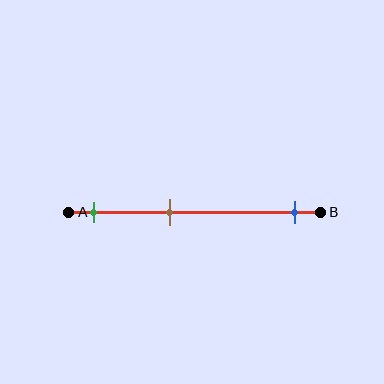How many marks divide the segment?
There are 3 marks dividing the segment.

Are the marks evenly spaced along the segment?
No, the marks are not evenly spaced.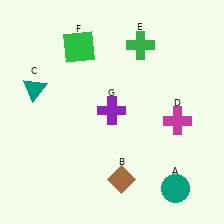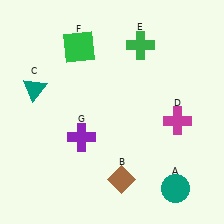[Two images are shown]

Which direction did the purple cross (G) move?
The purple cross (G) moved left.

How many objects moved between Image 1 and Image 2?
1 object moved between the two images.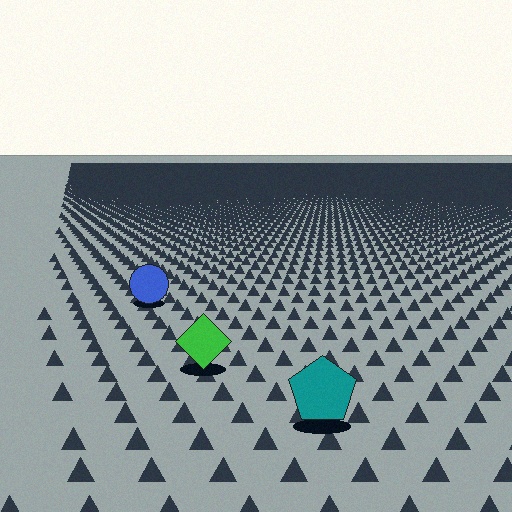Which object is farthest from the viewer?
The blue circle is farthest from the viewer. It appears smaller and the ground texture around it is denser.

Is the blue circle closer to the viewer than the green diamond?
No. The green diamond is closer — you can tell from the texture gradient: the ground texture is coarser near it.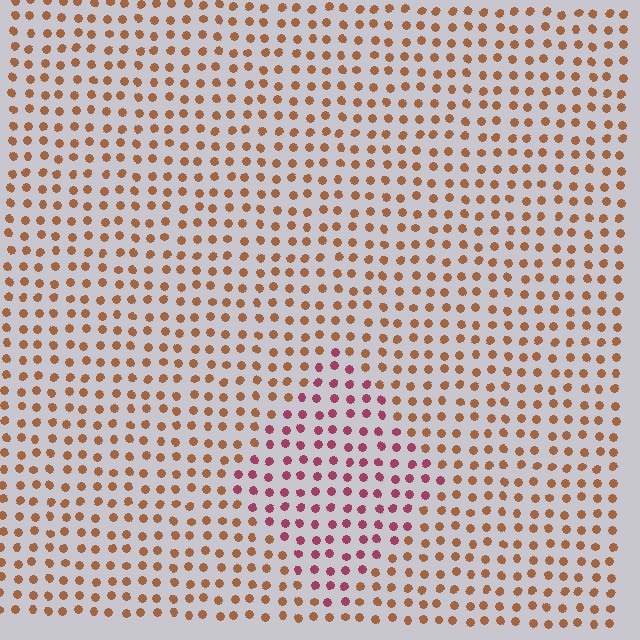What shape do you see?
I see a diamond.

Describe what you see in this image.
The image is filled with small brown elements in a uniform arrangement. A diamond-shaped region is visible where the elements are tinted to a slightly different hue, forming a subtle color boundary.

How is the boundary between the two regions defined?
The boundary is defined purely by a slight shift in hue (about 44 degrees). Spacing, size, and orientation are identical on both sides.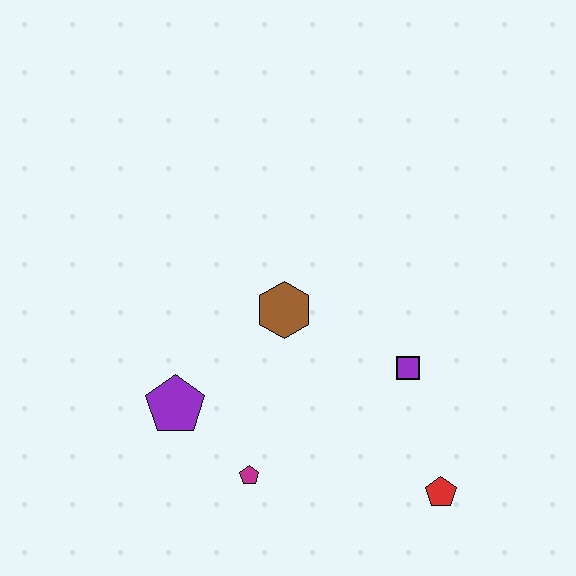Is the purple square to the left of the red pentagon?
Yes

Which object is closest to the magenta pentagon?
The purple pentagon is closest to the magenta pentagon.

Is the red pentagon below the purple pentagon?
Yes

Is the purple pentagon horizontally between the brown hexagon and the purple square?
No